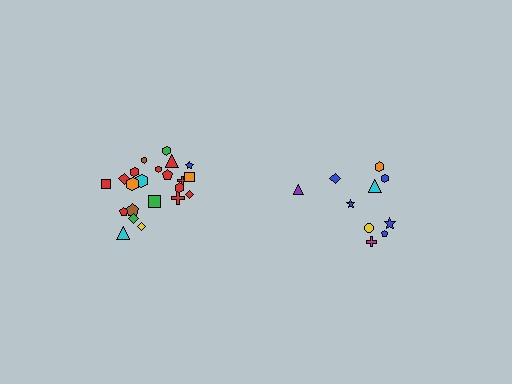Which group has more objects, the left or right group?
The left group.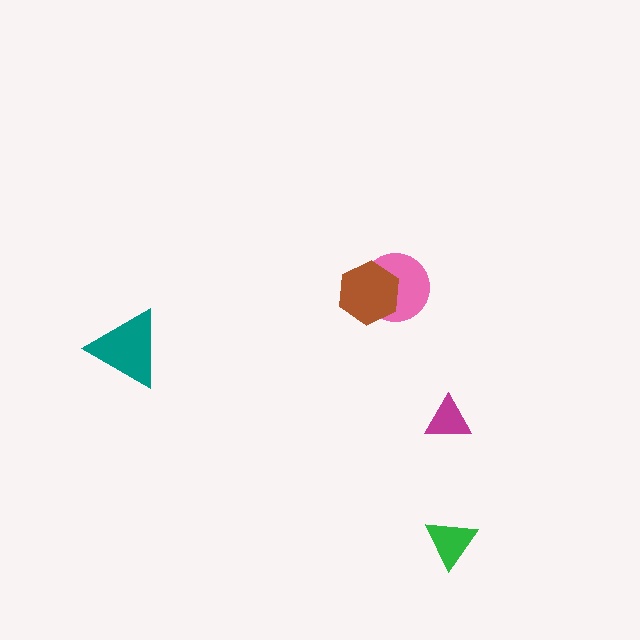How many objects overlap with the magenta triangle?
0 objects overlap with the magenta triangle.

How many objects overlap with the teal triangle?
0 objects overlap with the teal triangle.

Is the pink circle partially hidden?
Yes, it is partially covered by another shape.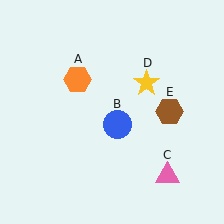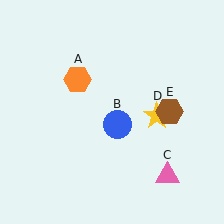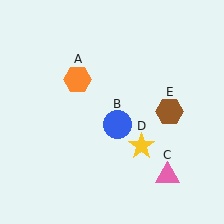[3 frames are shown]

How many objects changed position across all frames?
1 object changed position: yellow star (object D).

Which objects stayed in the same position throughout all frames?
Orange hexagon (object A) and blue circle (object B) and pink triangle (object C) and brown hexagon (object E) remained stationary.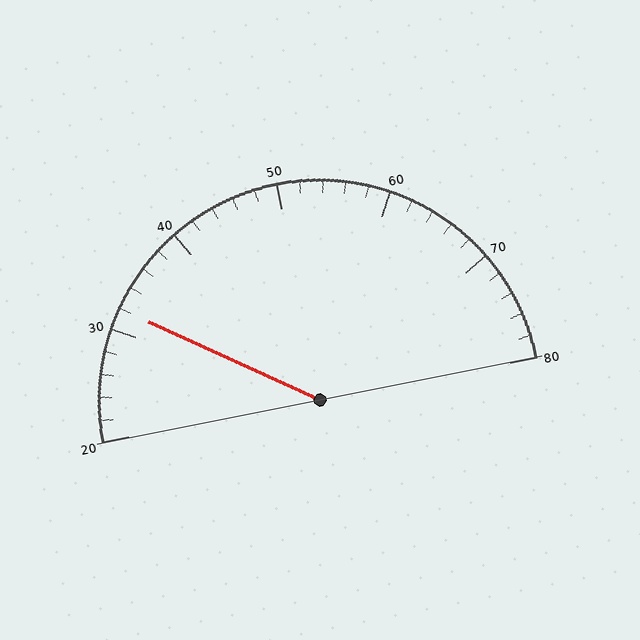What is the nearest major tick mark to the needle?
The nearest major tick mark is 30.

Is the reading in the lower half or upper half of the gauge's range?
The reading is in the lower half of the range (20 to 80).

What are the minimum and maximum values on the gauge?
The gauge ranges from 20 to 80.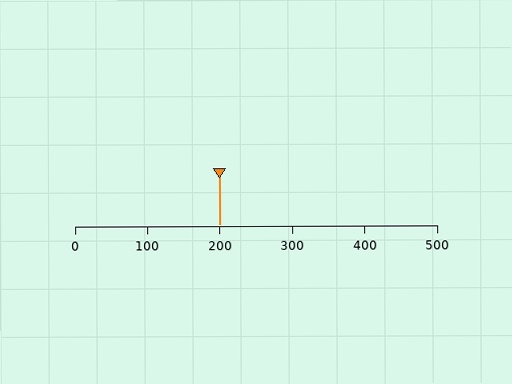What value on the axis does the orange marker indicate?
The marker indicates approximately 200.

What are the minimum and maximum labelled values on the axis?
The axis runs from 0 to 500.